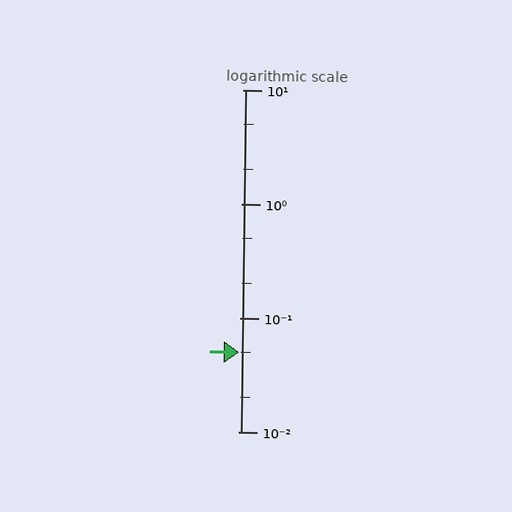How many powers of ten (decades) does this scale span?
The scale spans 3 decades, from 0.01 to 10.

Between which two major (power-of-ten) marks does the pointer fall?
The pointer is between 0.01 and 0.1.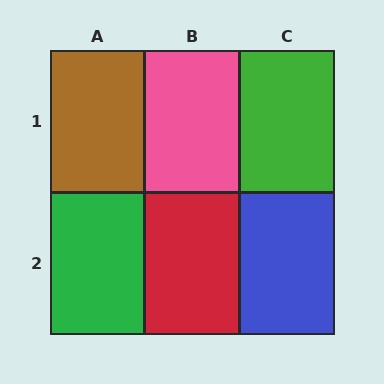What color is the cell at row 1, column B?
Pink.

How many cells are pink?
1 cell is pink.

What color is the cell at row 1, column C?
Green.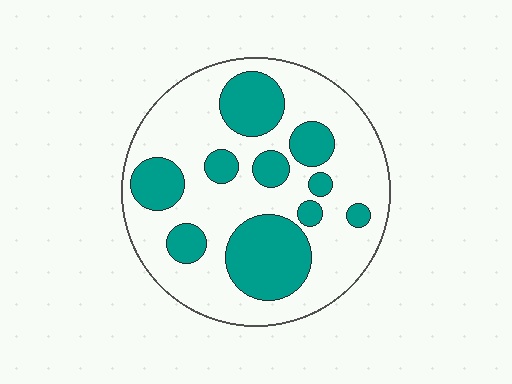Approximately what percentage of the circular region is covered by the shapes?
Approximately 30%.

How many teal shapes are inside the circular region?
10.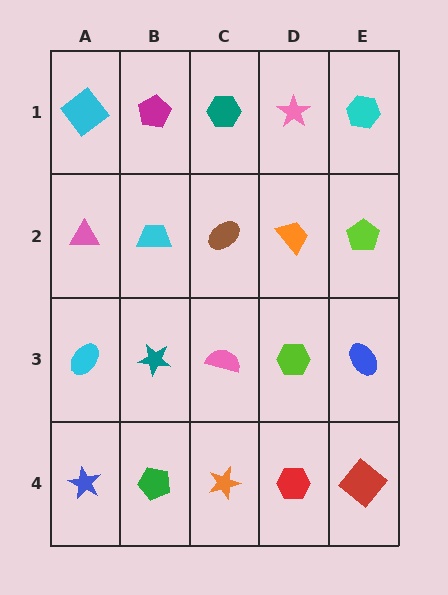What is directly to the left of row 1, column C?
A magenta pentagon.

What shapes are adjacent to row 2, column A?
A cyan diamond (row 1, column A), a cyan ellipse (row 3, column A), a cyan trapezoid (row 2, column B).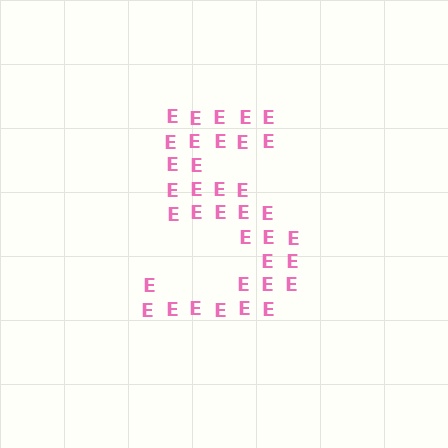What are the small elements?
The small elements are letter E's.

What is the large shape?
The large shape is the digit 5.